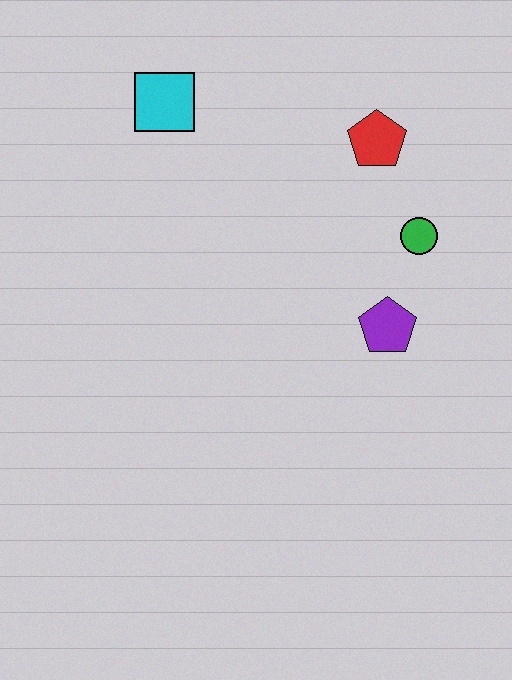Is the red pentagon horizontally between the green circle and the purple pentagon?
No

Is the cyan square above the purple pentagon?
Yes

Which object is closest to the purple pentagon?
The green circle is closest to the purple pentagon.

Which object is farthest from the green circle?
The cyan square is farthest from the green circle.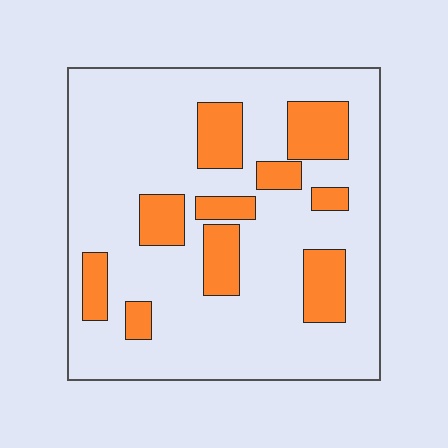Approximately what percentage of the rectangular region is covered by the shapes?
Approximately 20%.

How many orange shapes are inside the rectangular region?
10.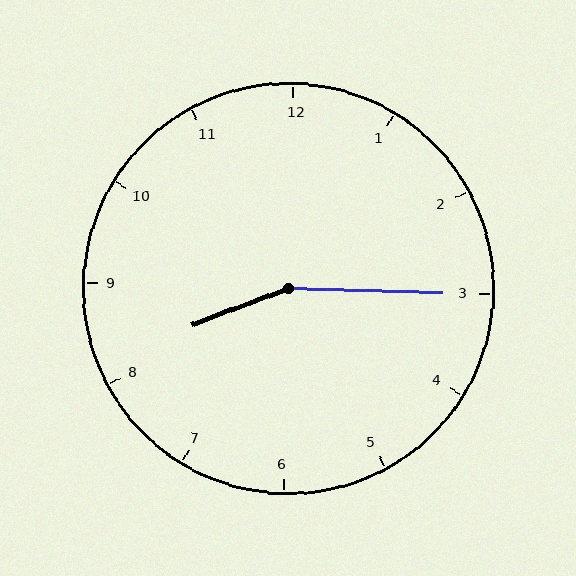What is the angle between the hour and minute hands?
Approximately 158 degrees.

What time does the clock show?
8:15.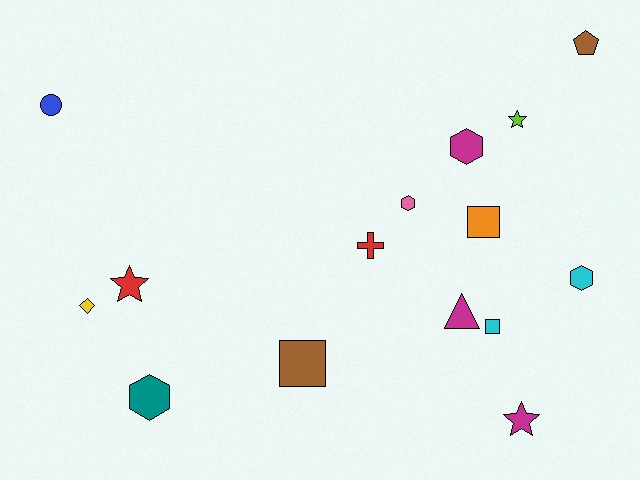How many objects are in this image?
There are 15 objects.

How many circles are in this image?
There is 1 circle.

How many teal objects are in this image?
There is 1 teal object.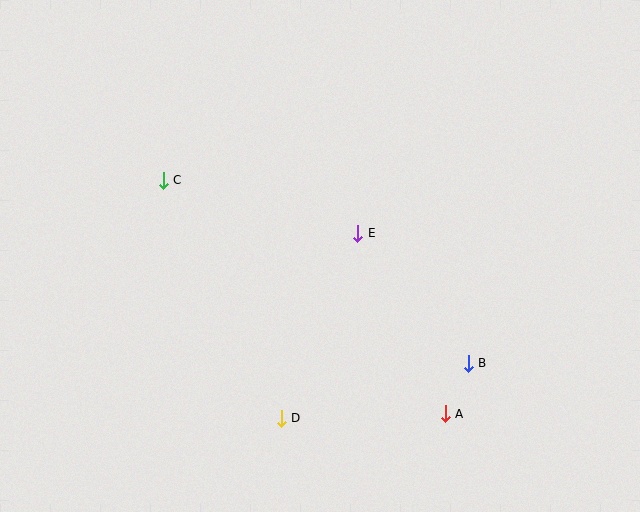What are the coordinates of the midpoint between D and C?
The midpoint between D and C is at (222, 299).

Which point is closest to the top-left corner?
Point C is closest to the top-left corner.